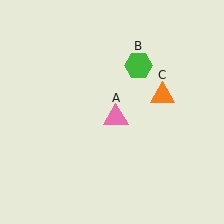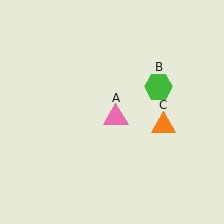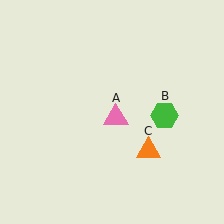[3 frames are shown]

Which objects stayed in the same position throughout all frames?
Pink triangle (object A) remained stationary.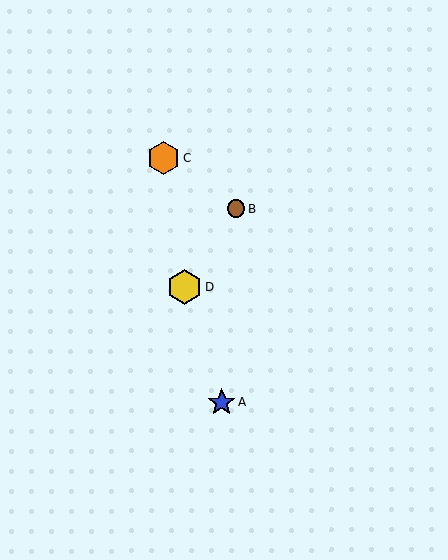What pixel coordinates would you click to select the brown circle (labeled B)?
Click at (236, 208) to select the brown circle B.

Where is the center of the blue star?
The center of the blue star is at (221, 402).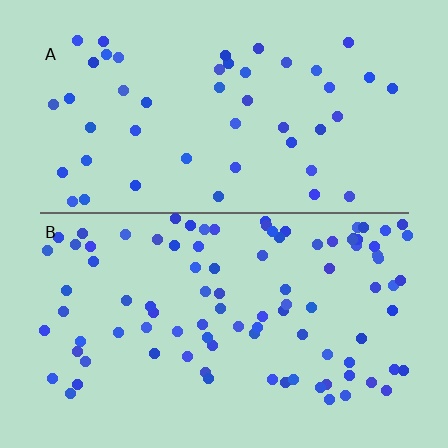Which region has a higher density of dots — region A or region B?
B (the bottom).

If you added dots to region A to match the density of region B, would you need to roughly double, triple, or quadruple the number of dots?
Approximately double.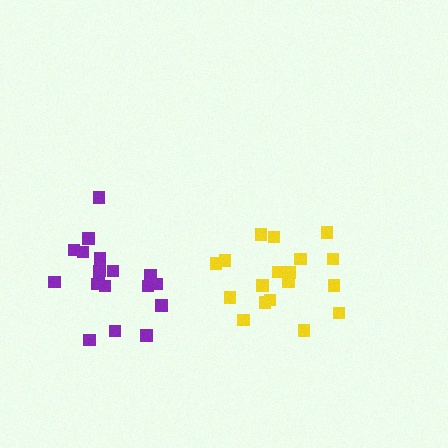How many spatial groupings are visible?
There are 2 spatial groupings.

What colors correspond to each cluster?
The clusters are colored: yellow, purple.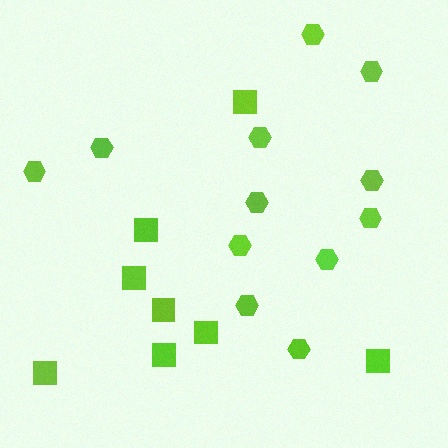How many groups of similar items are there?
There are 2 groups: one group of squares (8) and one group of hexagons (12).